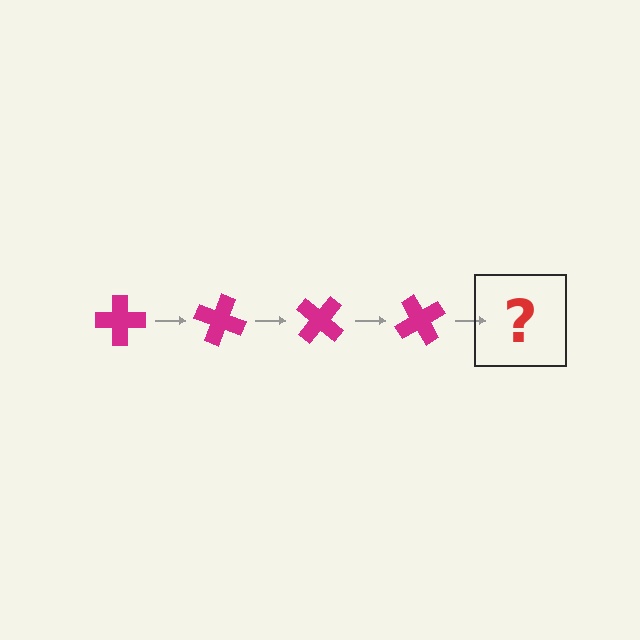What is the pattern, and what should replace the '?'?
The pattern is that the cross rotates 20 degrees each step. The '?' should be a magenta cross rotated 80 degrees.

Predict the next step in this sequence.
The next step is a magenta cross rotated 80 degrees.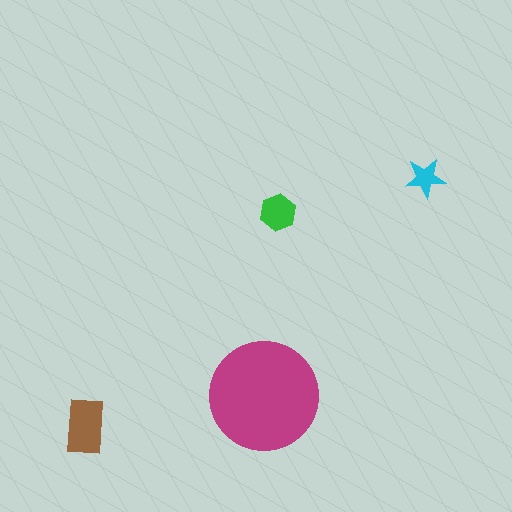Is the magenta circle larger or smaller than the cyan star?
Larger.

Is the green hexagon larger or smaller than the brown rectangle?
Smaller.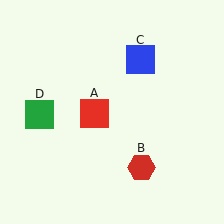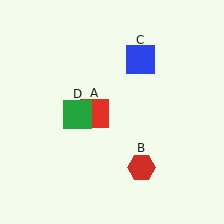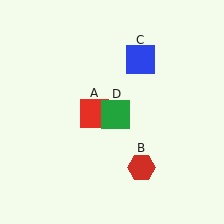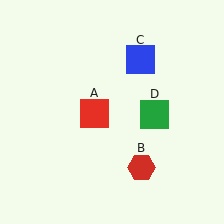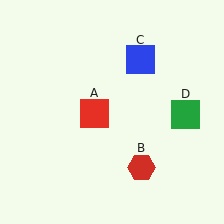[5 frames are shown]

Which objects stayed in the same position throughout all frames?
Red square (object A) and red hexagon (object B) and blue square (object C) remained stationary.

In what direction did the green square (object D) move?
The green square (object D) moved right.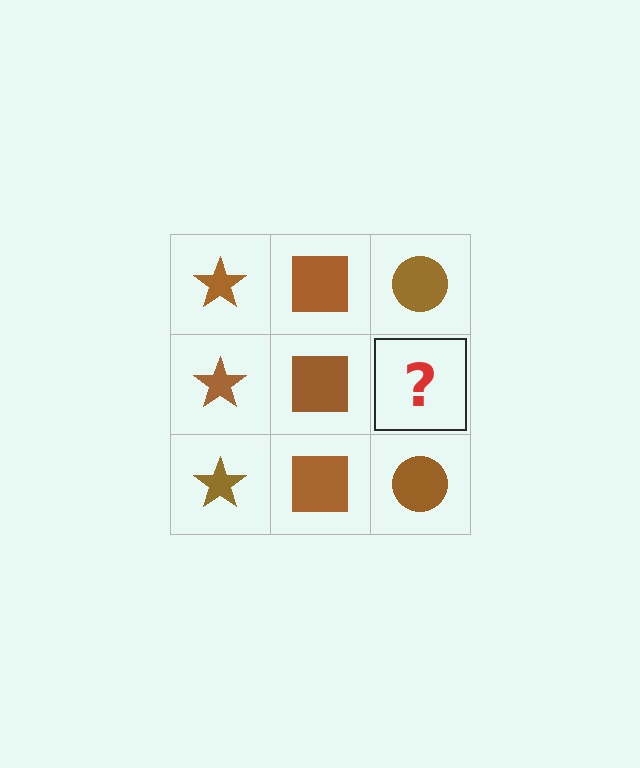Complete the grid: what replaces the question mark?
The question mark should be replaced with a brown circle.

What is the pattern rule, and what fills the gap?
The rule is that each column has a consistent shape. The gap should be filled with a brown circle.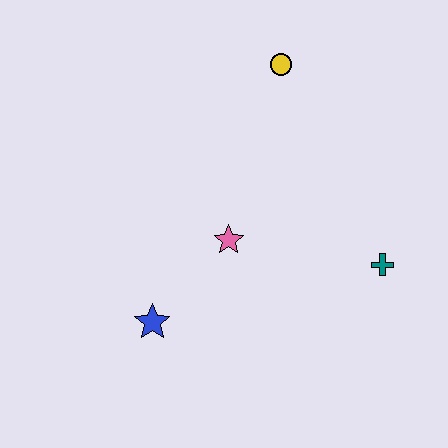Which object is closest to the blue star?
The pink star is closest to the blue star.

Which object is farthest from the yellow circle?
The blue star is farthest from the yellow circle.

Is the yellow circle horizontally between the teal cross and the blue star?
Yes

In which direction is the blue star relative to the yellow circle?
The blue star is below the yellow circle.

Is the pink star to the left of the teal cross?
Yes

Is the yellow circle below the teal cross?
No